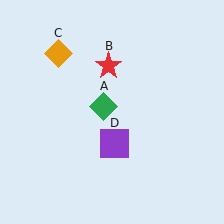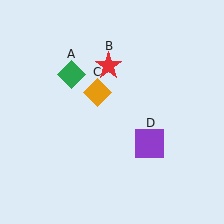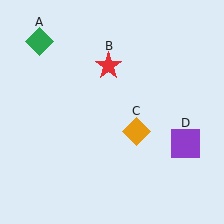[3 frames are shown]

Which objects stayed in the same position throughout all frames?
Red star (object B) remained stationary.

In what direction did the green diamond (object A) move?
The green diamond (object A) moved up and to the left.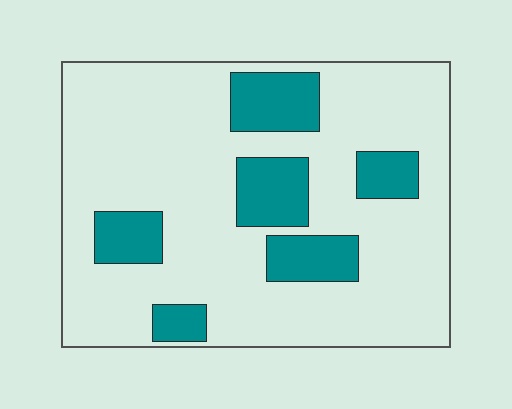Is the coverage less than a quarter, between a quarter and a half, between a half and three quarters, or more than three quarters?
Less than a quarter.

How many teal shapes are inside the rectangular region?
6.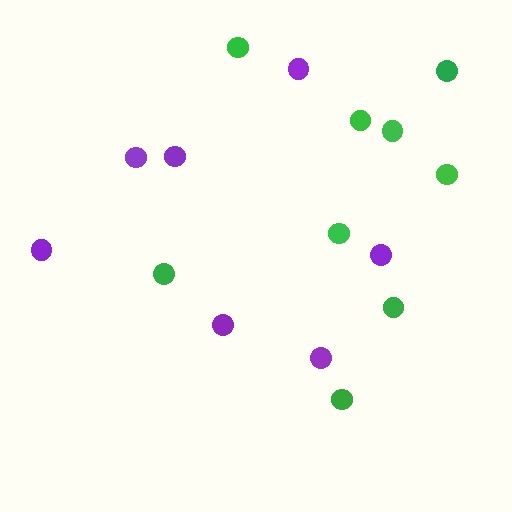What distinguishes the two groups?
There are 2 groups: one group of purple circles (7) and one group of green circles (9).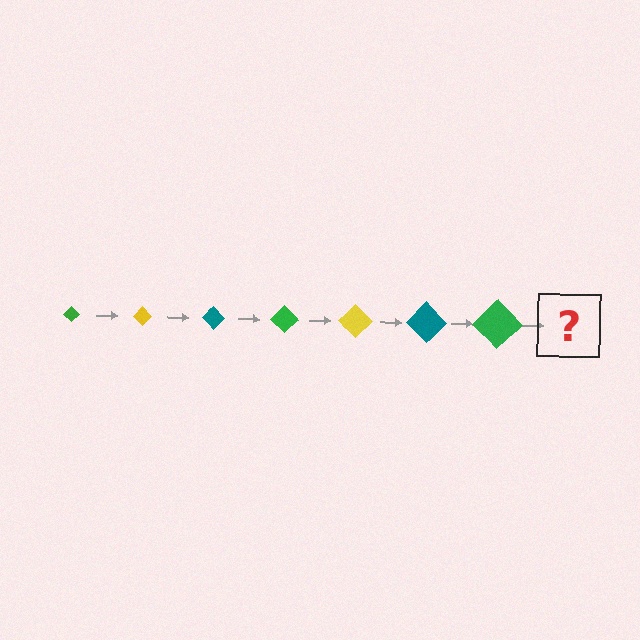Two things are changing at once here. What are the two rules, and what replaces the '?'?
The two rules are that the diamond grows larger each step and the color cycles through green, yellow, and teal. The '?' should be a yellow diamond, larger than the previous one.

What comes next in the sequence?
The next element should be a yellow diamond, larger than the previous one.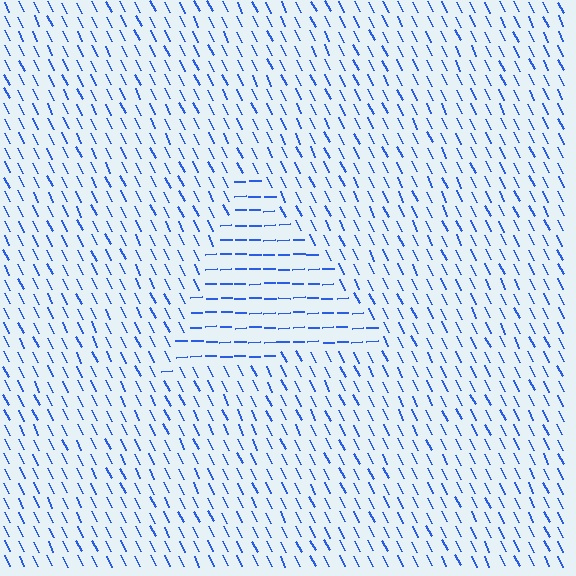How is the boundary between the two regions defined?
The boundary is defined purely by a change in line orientation (approximately 65 degrees difference). All lines are the same color and thickness.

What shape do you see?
I see a triangle.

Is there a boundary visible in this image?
Yes, there is a texture boundary formed by a change in line orientation.